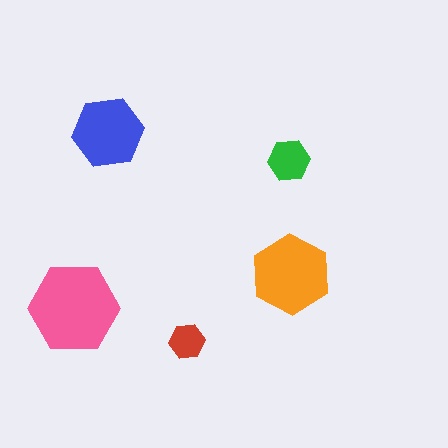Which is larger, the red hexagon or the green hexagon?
The green one.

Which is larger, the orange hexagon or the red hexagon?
The orange one.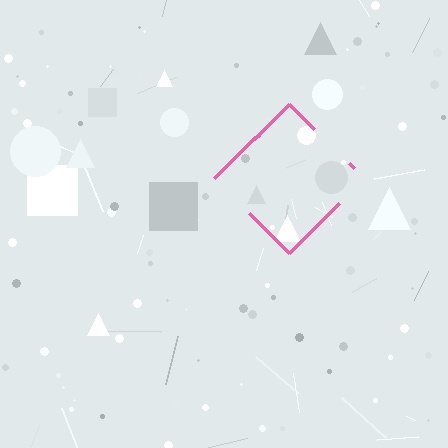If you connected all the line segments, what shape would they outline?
They would outline a diamond.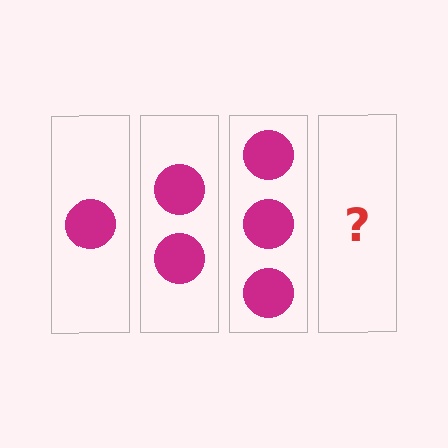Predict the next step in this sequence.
The next step is 4 circles.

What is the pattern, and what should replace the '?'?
The pattern is that each step adds one more circle. The '?' should be 4 circles.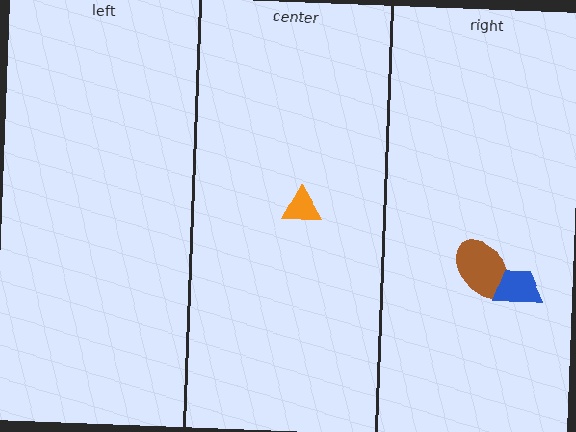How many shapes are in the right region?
2.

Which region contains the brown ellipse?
The right region.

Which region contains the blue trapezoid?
The right region.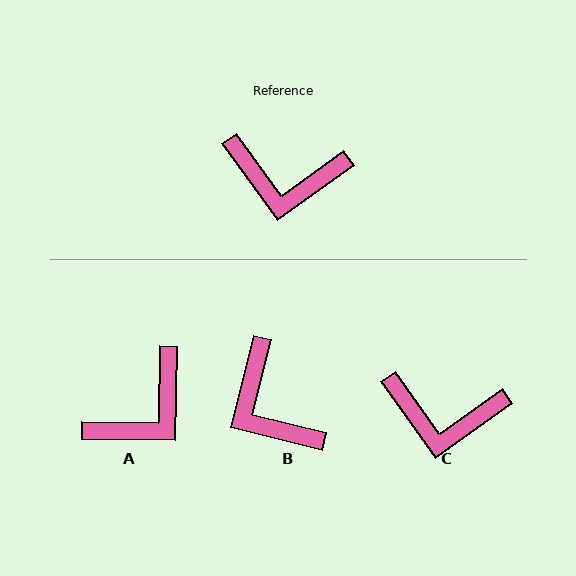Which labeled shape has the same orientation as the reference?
C.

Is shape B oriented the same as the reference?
No, it is off by about 50 degrees.